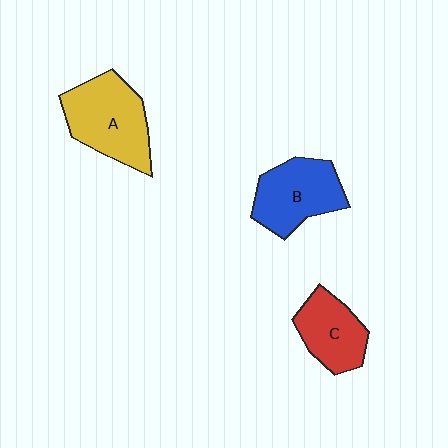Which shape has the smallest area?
Shape C (red).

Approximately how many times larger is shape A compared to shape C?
Approximately 1.4 times.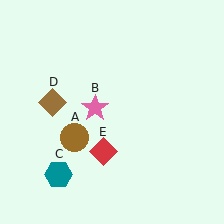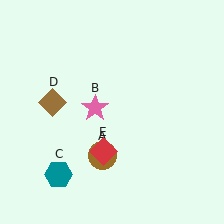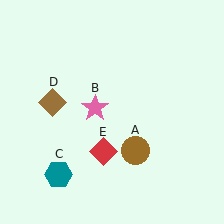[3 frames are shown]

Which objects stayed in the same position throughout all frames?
Pink star (object B) and teal hexagon (object C) and brown diamond (object D) and red diamond (object E) remained stationary.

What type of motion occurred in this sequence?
The brown circle (object A) rotated counterclockwise around the center of the scene.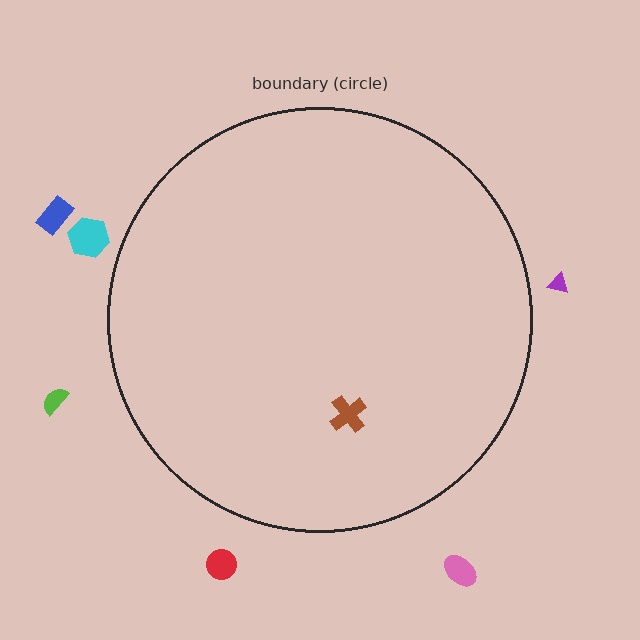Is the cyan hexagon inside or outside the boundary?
Outside.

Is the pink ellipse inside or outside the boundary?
Outside.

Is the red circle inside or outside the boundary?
Outside.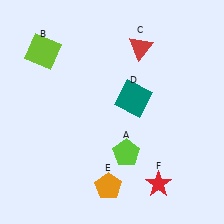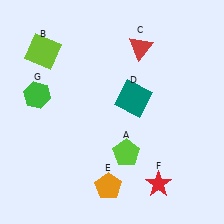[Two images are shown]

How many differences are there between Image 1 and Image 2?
There is 1 difference between the two images.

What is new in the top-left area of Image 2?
A green hexagon (G) was added in the top-left area of Image 2.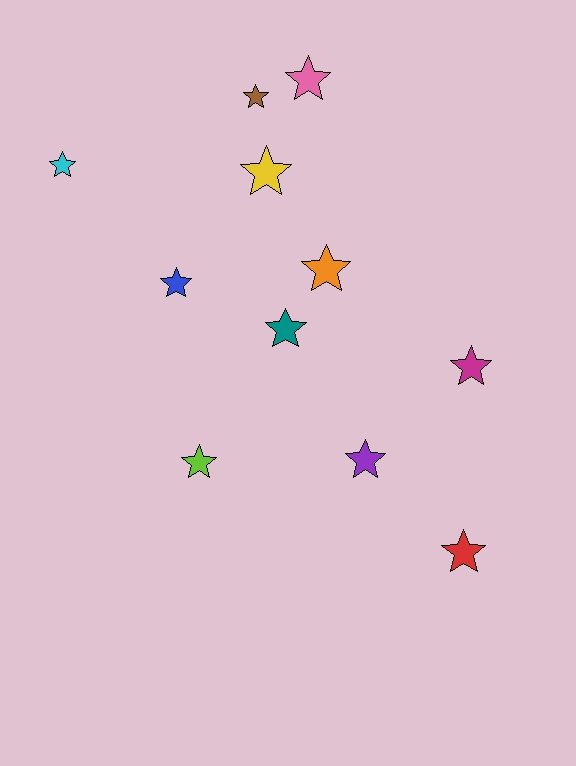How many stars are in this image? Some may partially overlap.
There are 11 stars.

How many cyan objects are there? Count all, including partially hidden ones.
There is 1 cyan object.